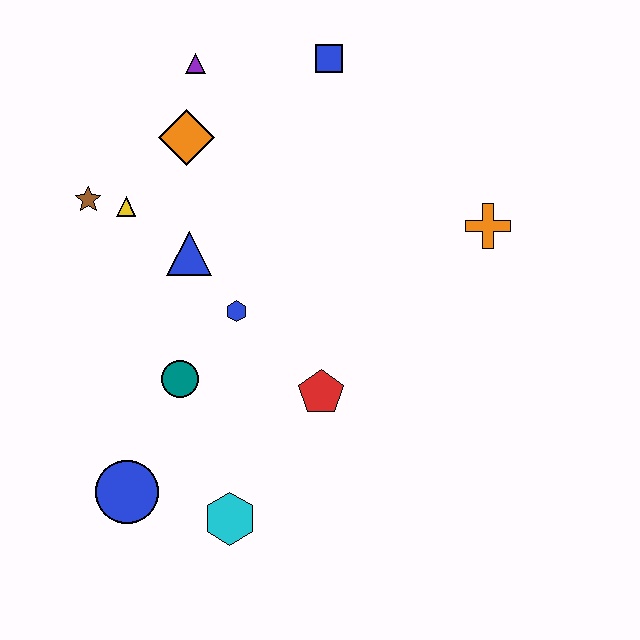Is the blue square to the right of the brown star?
Yes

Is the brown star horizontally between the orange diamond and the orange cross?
No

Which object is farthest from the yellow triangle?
The orange cross is farthest from the yellow triangle.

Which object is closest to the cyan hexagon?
The blue circle is closest to the cyan hexagon.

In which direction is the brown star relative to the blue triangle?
The brown star is to the left of the blue triangle.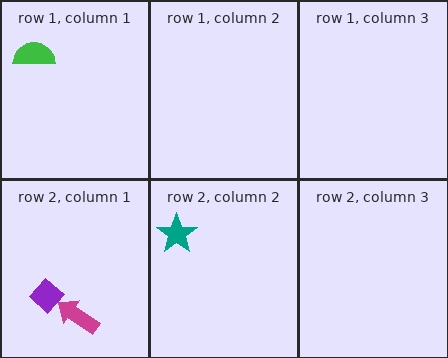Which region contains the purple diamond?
The row 2, column 1 region.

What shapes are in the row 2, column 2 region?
The teal star.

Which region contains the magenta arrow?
The row 2, column 1 region.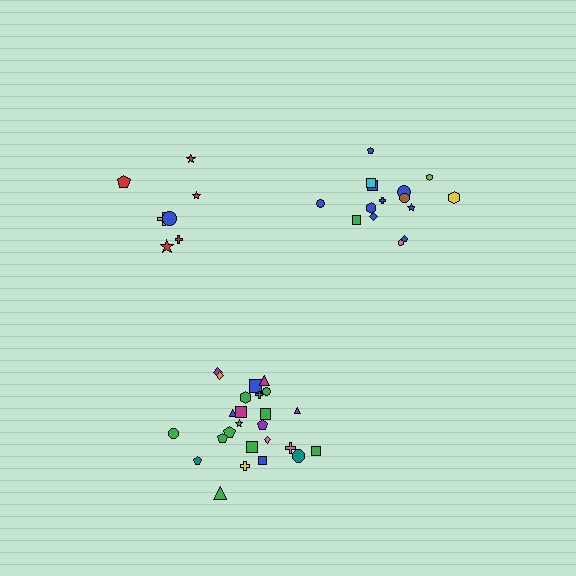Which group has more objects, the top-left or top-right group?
The top-right group.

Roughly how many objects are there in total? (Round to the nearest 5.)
Roughly 45 objects in total.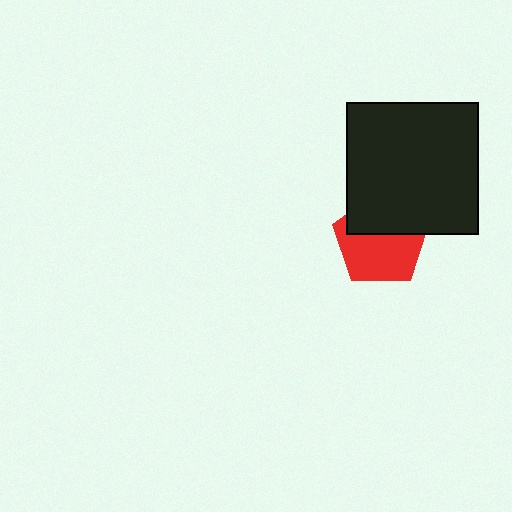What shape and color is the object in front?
The object in front is a black square.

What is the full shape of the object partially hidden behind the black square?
The partially hidden object is a red pentagon.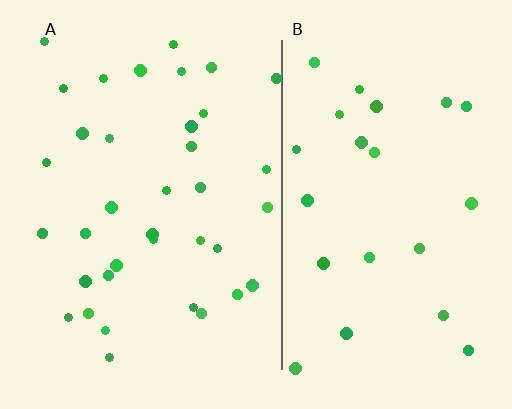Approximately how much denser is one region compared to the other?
Approximately 1.6× — region A over region B.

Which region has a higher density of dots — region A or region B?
A (the left).